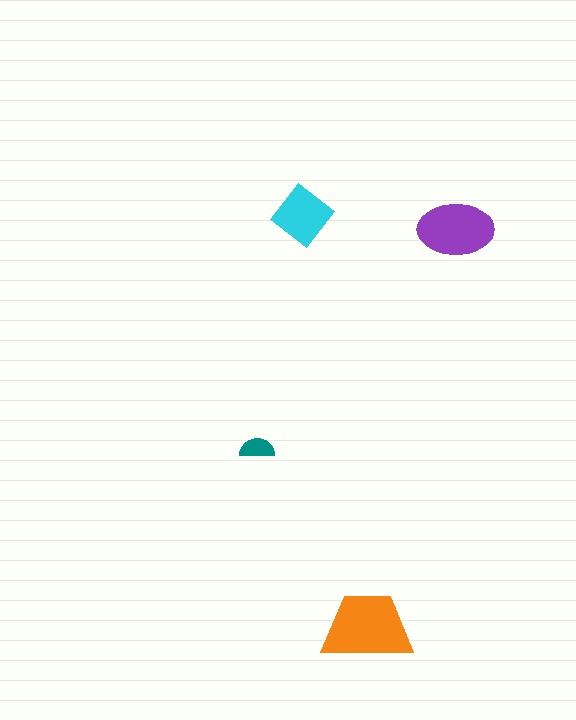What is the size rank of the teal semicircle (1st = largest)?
4th.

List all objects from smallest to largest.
The teal semicircle, the cyan diamond, the purple ellipse, the orange trapezoid.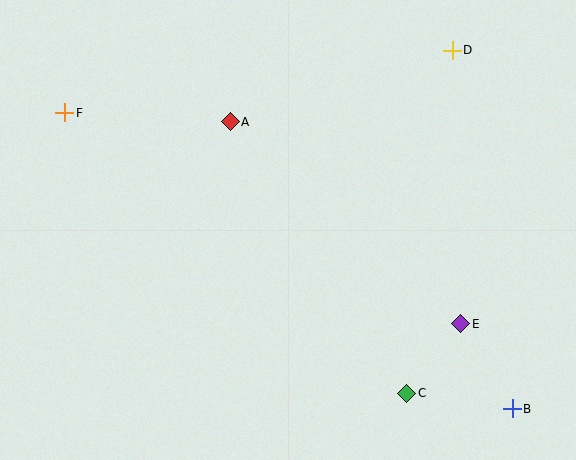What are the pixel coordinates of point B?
Point B is at (512, 409).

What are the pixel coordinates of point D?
Point D is at (452, 50).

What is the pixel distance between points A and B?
The distance between A and B is 403 pixels.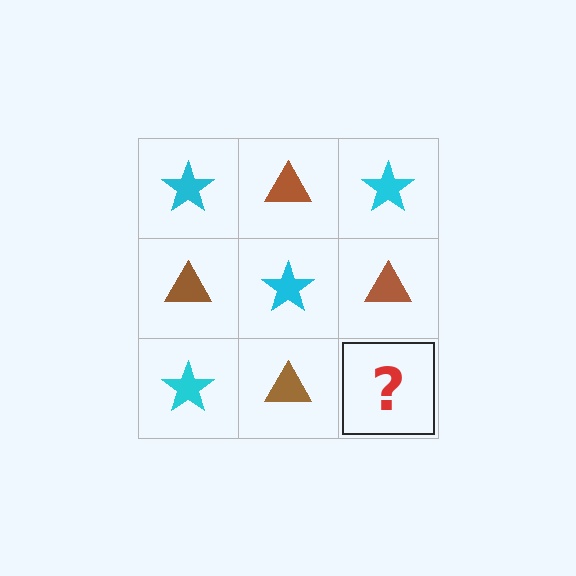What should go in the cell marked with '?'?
The missing cell should contain a cyan star.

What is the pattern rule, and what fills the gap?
The rule is that it alternates cyan star and brown triangle in a checkerboard pattern. The gap should be filled with a cyan star.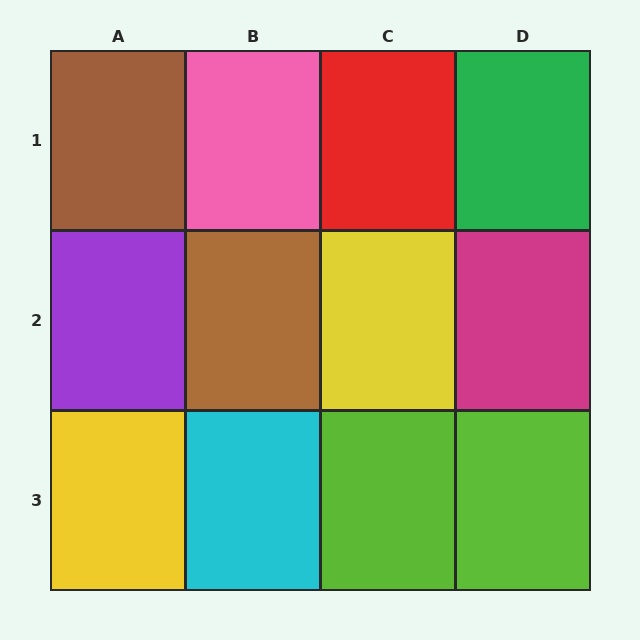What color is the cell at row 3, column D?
Lime.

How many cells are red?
1 cell is red.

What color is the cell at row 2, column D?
Magenta.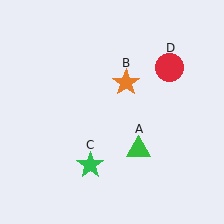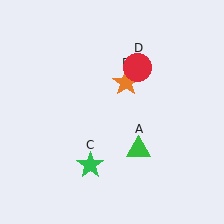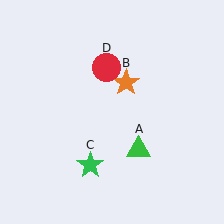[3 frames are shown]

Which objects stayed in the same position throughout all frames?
Green triangle (object A) and orange star (object B) and green star (object C) remained stationary.